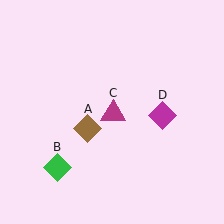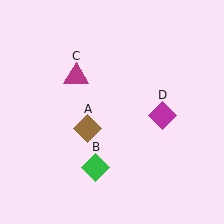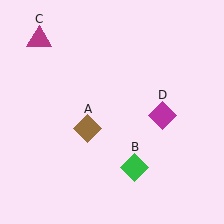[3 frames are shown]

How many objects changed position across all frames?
2 objects changed position: green diamond (object B), magenta triangle (object C).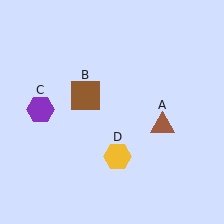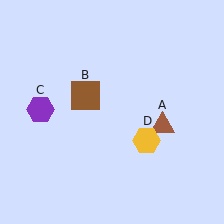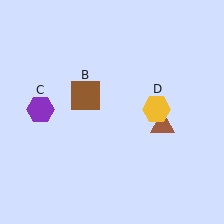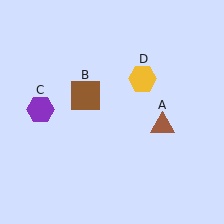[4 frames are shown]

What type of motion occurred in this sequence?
The yellow hexagon (object D) rotated counterclockwise around the center of the scene.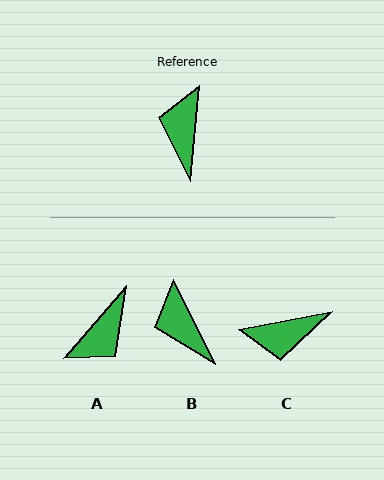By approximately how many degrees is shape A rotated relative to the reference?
Approximately 145 degrees counter-clockwise.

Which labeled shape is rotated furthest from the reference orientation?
A, about 145 degrees away.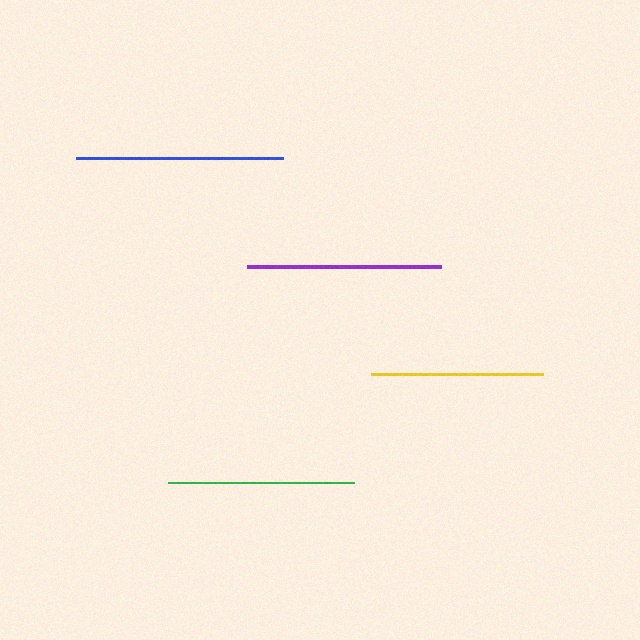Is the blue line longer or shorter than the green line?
The blue line is longer than the green line.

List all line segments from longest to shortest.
From longest to shortest: blue, purple, green, yellow.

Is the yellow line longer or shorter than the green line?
The green line is longer than the yellow line.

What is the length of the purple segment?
The purple segment is approximately 195 pixels long.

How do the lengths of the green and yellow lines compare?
The green and yellow lines are approximately the same length.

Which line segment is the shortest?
The yellow line is the shortest at approximately 172 pixels.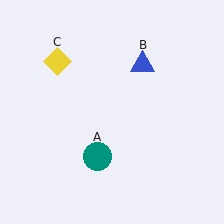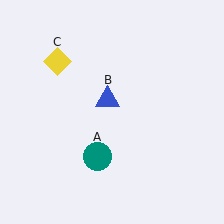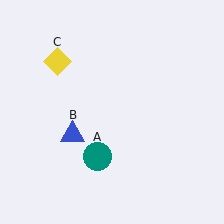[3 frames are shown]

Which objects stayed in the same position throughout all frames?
Teal circle (object A) and yellow diamond (object C) remained stationary.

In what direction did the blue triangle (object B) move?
The blue triangle (object B) moved down and to the left.